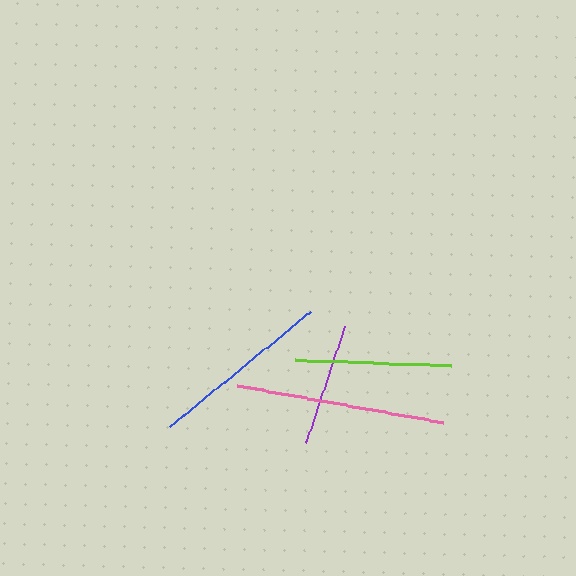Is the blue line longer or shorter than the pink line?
The pink line is longer than the blue line.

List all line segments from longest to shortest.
From longest to shortest: pink, blue, lime, purple.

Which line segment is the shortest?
The purple line is the shortest at approximately 123 pixels.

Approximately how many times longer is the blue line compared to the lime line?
The blue line is approximately 1.2 times the length of the lime line.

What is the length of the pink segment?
The pink segment is approximately 209 pixels long.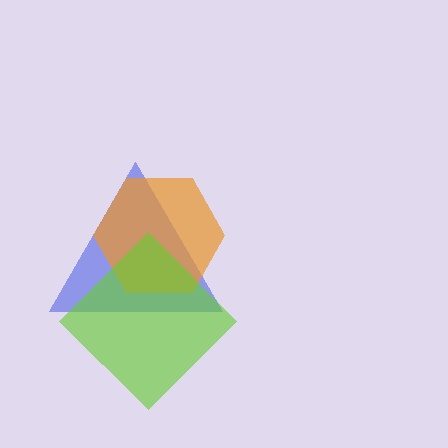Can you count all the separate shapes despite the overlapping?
Yes, there are 3 separate shapes.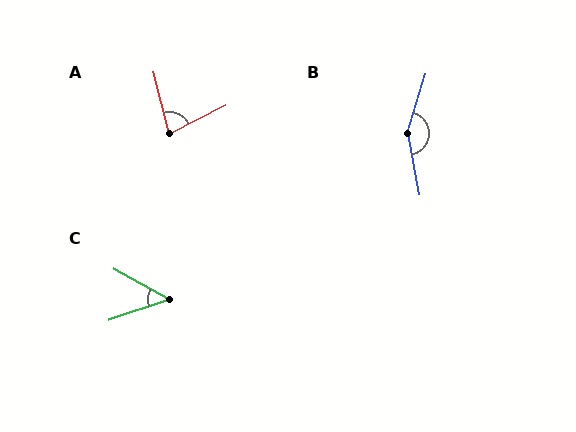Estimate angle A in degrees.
Approximately 77 degrees.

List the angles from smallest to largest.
C (47°), A (77°), B (152°).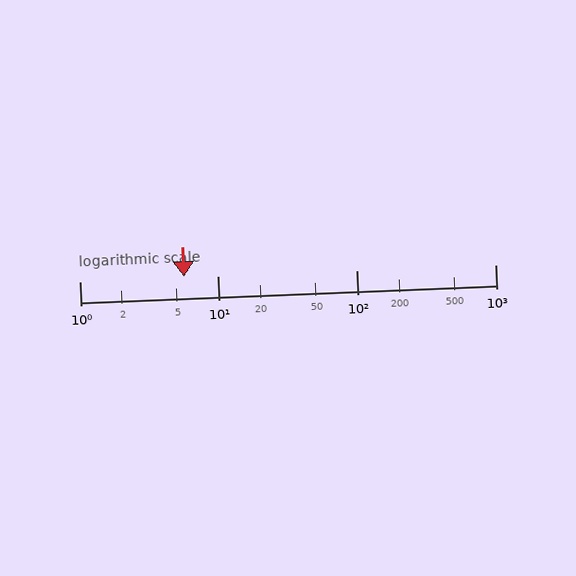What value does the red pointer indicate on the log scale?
The pointer indicates approximately 5.7.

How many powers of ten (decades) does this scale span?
The scale spans 3 decades, from 1 to 1000.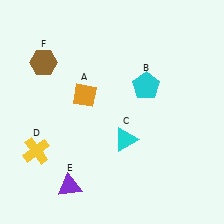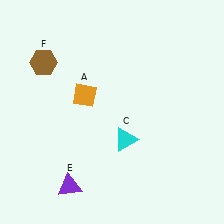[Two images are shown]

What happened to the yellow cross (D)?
The yellow cross (D) was removed in Image 2. It was in the bottom-left area of Image 1.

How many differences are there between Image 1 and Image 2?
There are 2 differences between the two images.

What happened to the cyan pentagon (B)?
The cyan pentagon (B) was removed in Image 2. It was in the top-right area of Image 1.